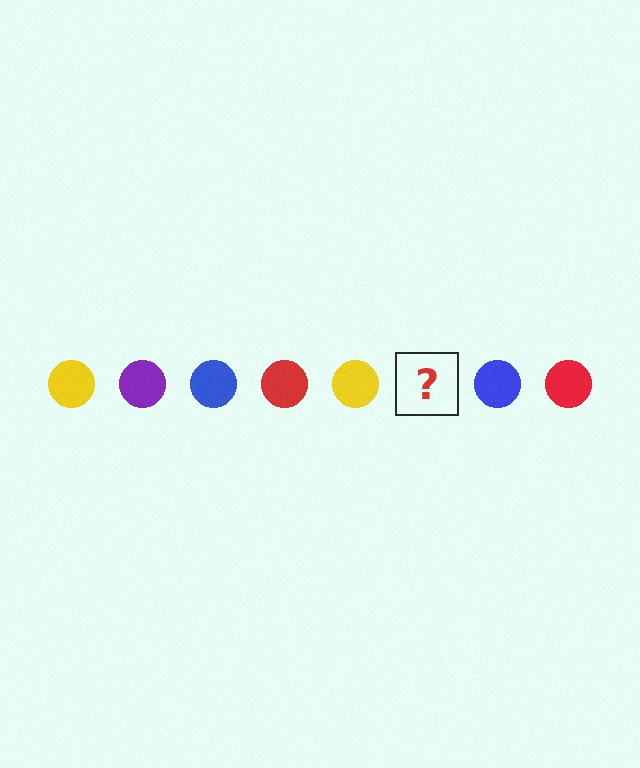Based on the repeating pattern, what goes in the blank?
The blank should be a purple circle.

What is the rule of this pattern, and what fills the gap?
The rule is that the pattern cycles through yellow, purple, blue, red circles. The gap should be filled with a purple circle.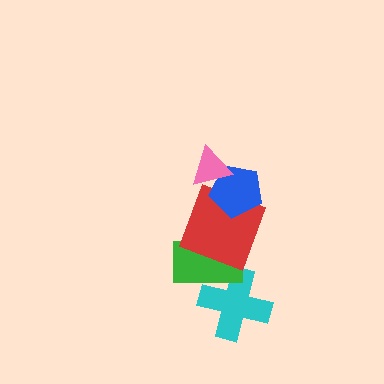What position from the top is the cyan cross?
The cyan cross is 5th from the top.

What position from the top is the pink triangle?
The pink triangle is 1st from the top.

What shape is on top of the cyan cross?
The green rectangle is on top of the cyan cross.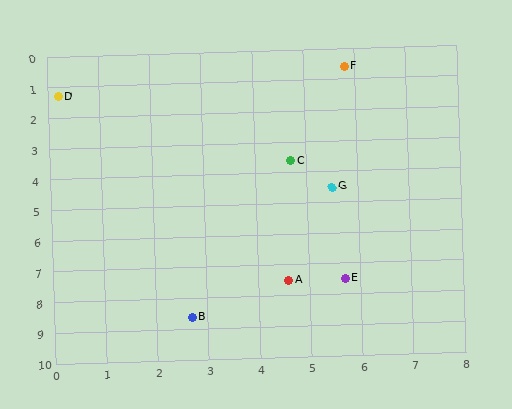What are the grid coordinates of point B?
Point B is at approximately (2.7, 8.6).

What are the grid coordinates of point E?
Point E is at approximately (5.7, 7.5).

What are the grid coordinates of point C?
Point C is at approximately (4.7, 3.6).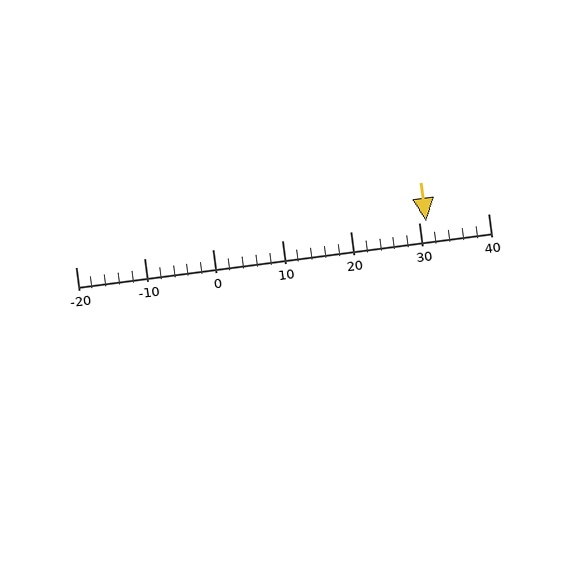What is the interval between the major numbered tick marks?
The major tick marks are spaced 10 units apart.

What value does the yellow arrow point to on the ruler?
The yellow arrow points to approximately 31.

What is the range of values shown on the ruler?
The ruler shows values from -20 to 40.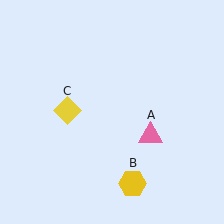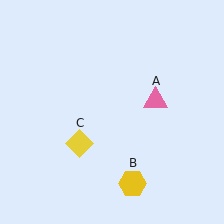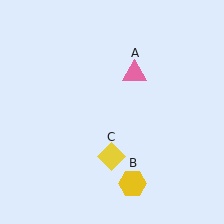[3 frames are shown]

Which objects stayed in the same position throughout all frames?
Yellow hexagon (object B) remained stationary.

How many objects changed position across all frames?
2 objects changed position: pink triangle (object A), yellow diamond (object C).